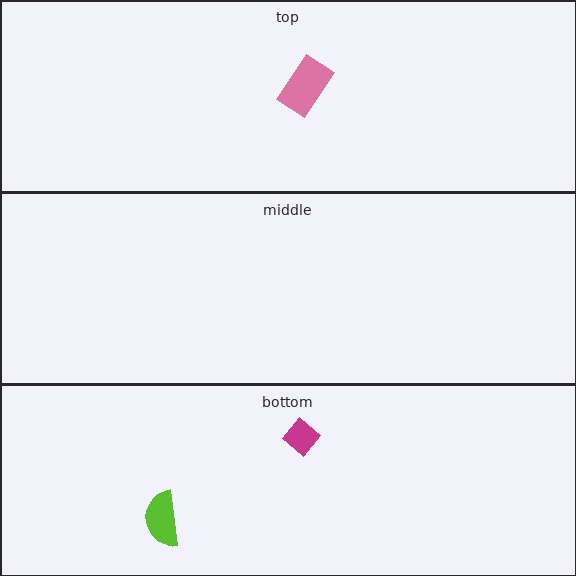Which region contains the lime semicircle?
The bottom region.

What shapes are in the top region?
The pink rectangle.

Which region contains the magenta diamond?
The bottom region.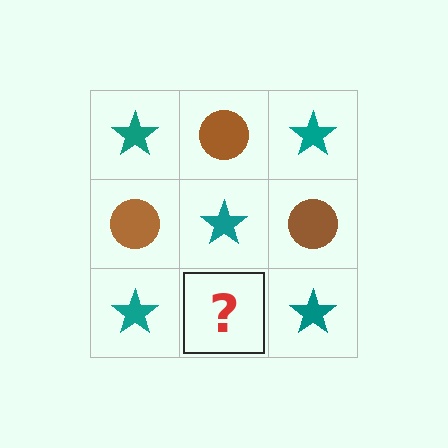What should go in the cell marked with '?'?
The missing cell should contain a brown circle.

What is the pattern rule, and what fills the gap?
The rule is that it alternates teal star and brown circle in a checkerboard pattern. The gap should be filled with a brown circle.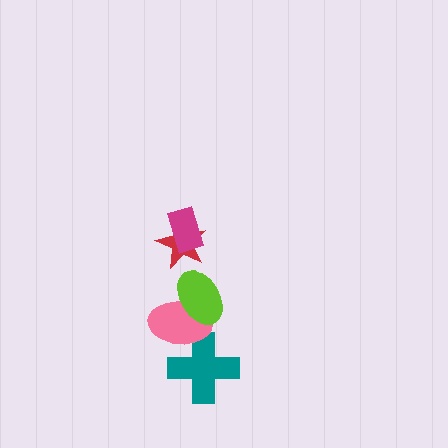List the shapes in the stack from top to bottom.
From top to bottom: the magenta rectangle, the red star, the lime ellipse, the pink ellipse, the teal cross.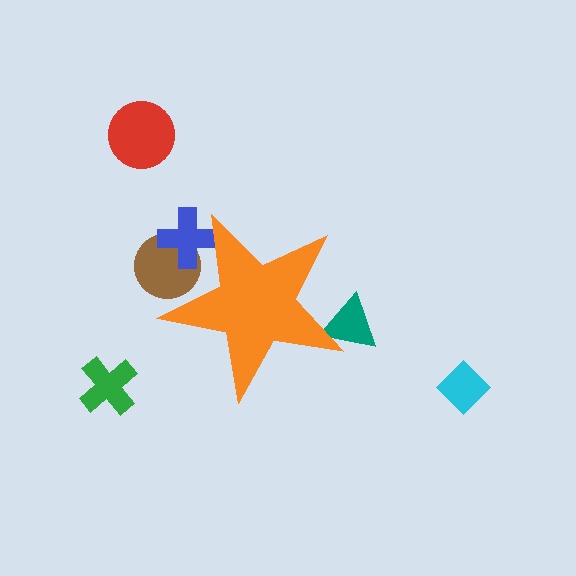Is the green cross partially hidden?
No, the green cross is fully visible.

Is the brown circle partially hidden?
Yes, the brown circle is partially hidden behind the orange star.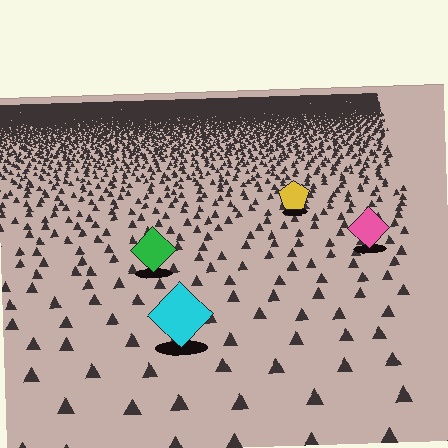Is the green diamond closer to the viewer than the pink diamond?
Yes. The green diamond is closer — you can tell from the texture gradient: the ground texture is coarser near it.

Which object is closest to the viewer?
The cyan diamond is closest. The texture marks near it are larger and more spread out.